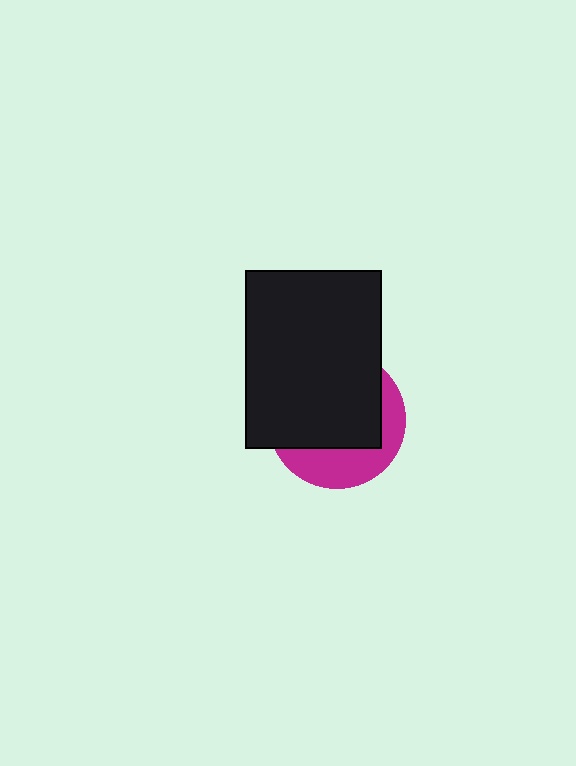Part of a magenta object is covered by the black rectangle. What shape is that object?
It is a circle.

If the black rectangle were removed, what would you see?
You would see the complete magenta circle.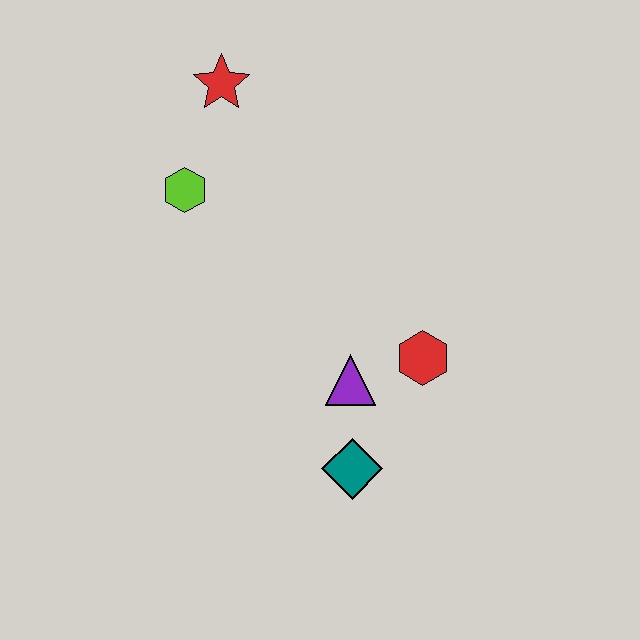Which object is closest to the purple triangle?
The red hexagon is closest to the purple triangle.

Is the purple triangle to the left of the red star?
No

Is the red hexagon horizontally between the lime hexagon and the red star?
No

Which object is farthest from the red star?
The teal diamond is farthest from the red star.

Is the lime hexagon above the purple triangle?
Yes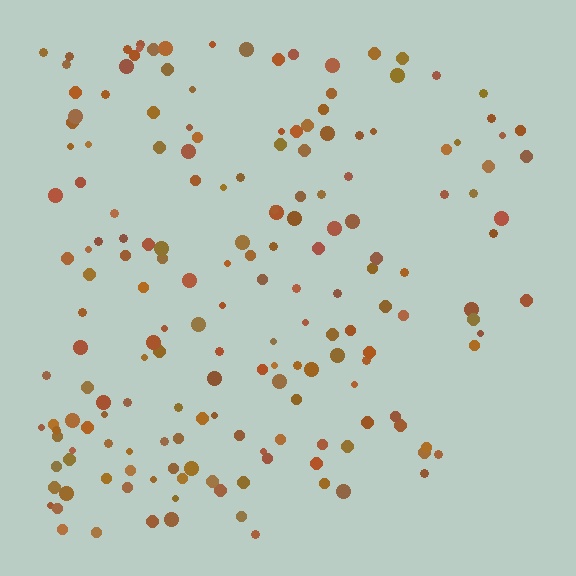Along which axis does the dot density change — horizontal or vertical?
Horizontal.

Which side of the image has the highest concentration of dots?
The left.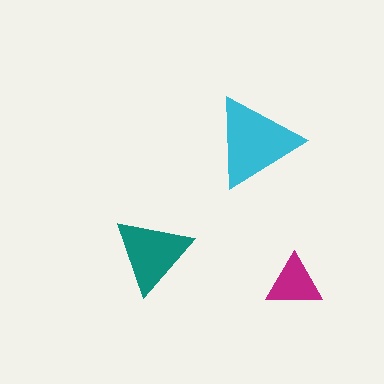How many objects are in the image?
There are 3 objects in the image.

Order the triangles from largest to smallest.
the cyan one, the teal one, the magenta one.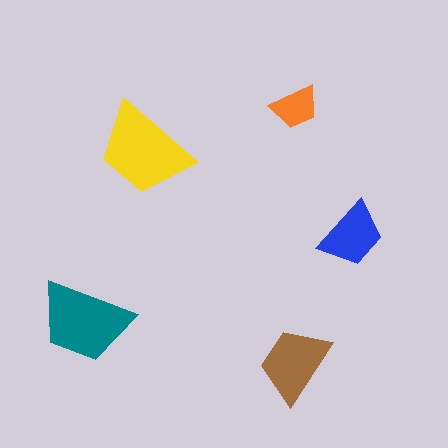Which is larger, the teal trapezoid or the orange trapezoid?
The teal one.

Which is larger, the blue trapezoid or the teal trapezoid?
The teal one.